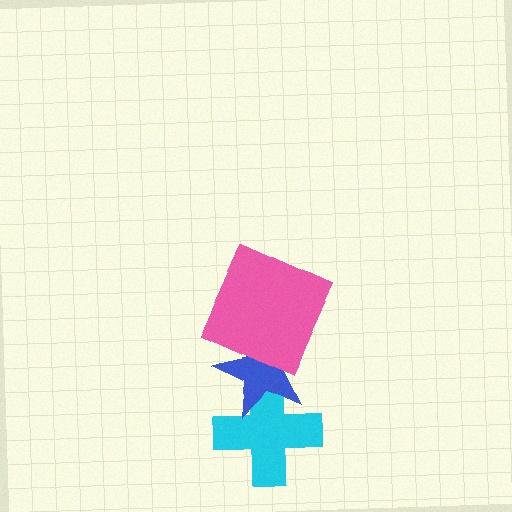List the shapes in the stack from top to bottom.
From top to bottom: the pink square, the blue star, the cyan cross.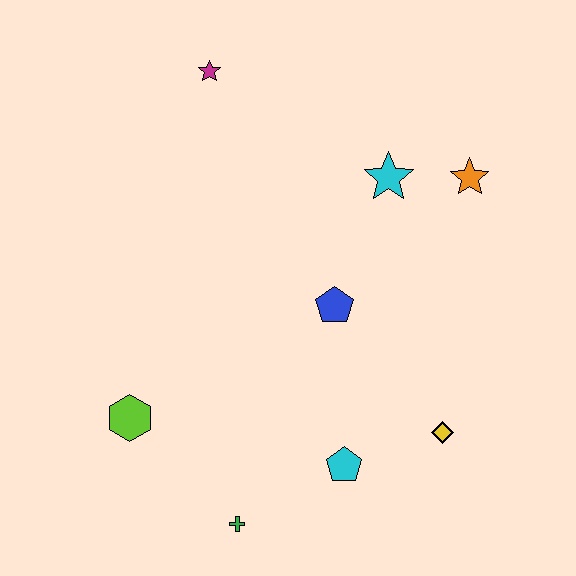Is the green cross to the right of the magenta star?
Yes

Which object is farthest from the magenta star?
The green cross is farthest from the magenta star.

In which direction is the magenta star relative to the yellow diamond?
The magenta star is above the yellow diamond.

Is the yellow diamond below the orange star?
Yes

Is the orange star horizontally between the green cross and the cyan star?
No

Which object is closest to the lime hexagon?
The green cross is closest to the lime hexagon.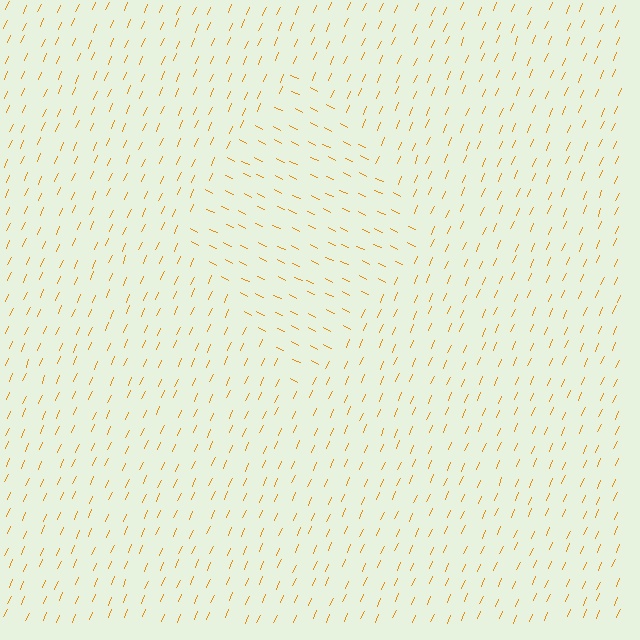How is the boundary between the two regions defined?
The boundary is defined purely by a change in line orientation (approximately 88 degrees difference). All lines are the same color and thickness.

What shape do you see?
I see a diamond.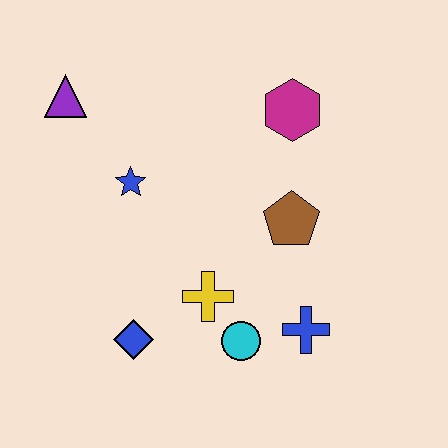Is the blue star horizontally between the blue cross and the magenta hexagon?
No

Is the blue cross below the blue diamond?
No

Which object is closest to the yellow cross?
The cyan circle is closest to the yellow cross.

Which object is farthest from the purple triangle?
The blue cross is farthest from the purple triangle.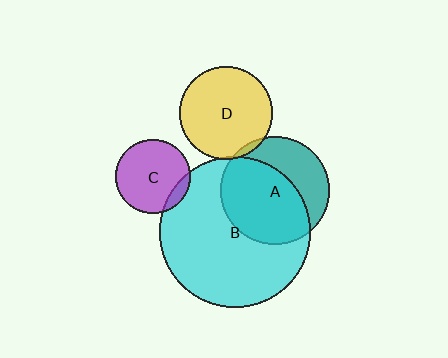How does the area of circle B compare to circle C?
Approximately 4.1 times.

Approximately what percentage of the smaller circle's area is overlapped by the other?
Approximately 65%.